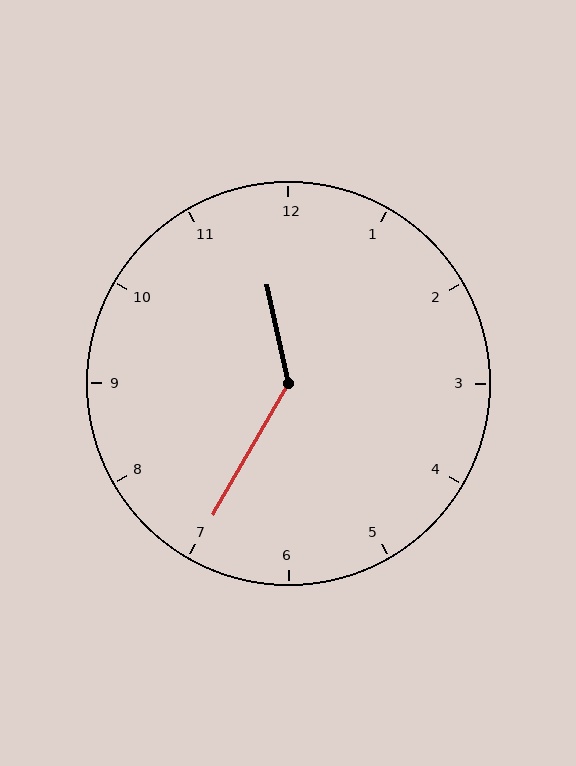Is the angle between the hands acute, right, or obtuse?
It is obtuse.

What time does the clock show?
11:35.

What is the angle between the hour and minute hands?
Approximately 138 degrees.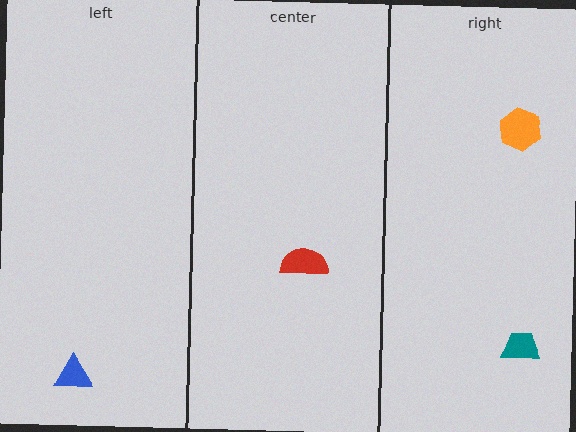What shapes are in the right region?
The orange hexagon, the teal trapezoid.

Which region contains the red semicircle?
The center region.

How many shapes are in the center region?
1.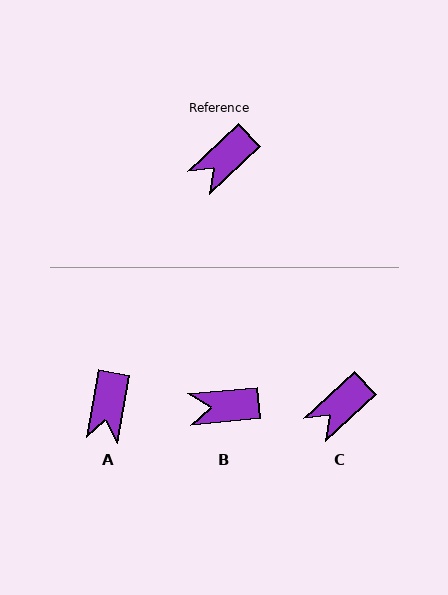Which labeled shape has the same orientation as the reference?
C.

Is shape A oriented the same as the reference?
No, it is off by about 37 degrees.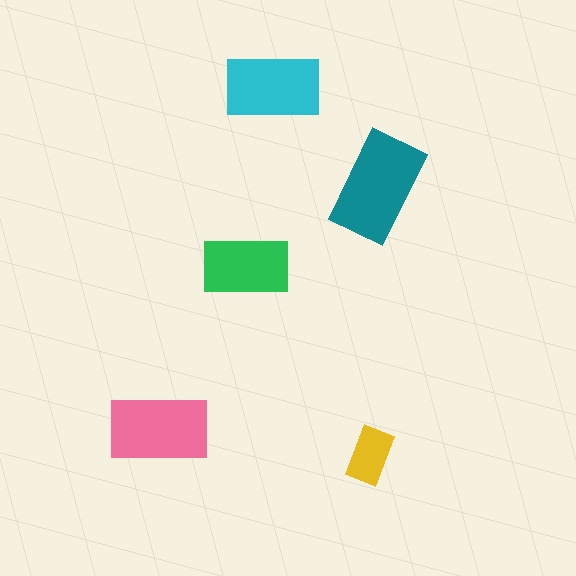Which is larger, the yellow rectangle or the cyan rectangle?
The cyan one.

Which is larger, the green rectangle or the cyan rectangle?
The cyan one.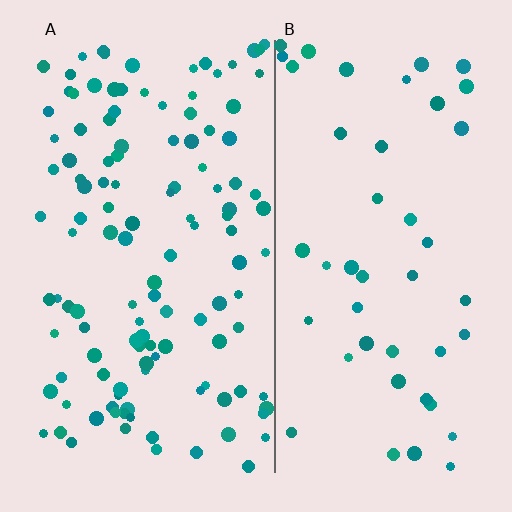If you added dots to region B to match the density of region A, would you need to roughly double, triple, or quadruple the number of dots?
Approximately triple.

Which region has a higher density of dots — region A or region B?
A (the left).